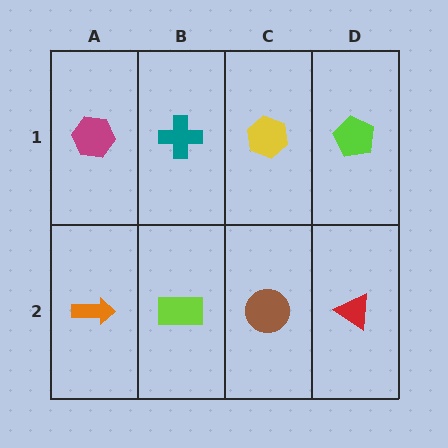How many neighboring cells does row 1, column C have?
3.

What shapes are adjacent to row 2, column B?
A teal cross (row 1, column B), an orange arrow (row 2, column A), a brown circle (row 2, column C).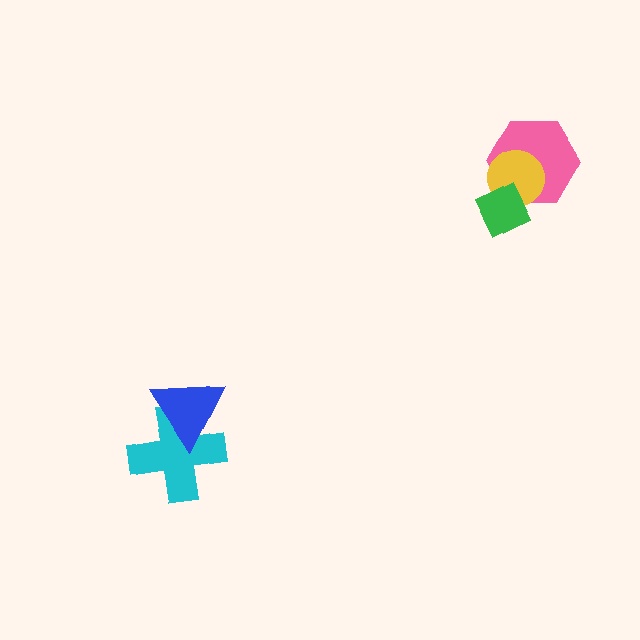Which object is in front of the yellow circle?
The green diamond is in front of the yellow circle.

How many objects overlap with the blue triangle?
1 object overlaps with the blue triangle.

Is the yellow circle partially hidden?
Yes, it is partially covered by another shape.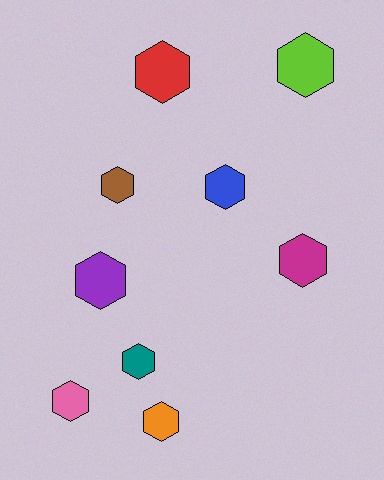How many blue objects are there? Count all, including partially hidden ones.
There is 1 blue object.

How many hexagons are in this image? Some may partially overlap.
There are 9 hexagons.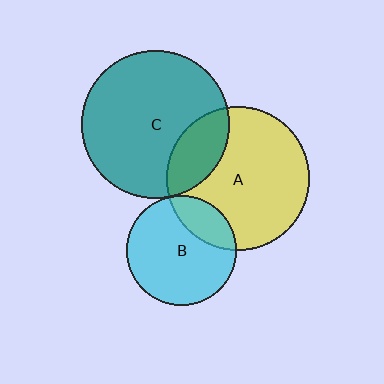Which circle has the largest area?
Circle C (teal).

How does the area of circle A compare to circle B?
Approximately 1.7 times.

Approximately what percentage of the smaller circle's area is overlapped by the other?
Approximately 20%.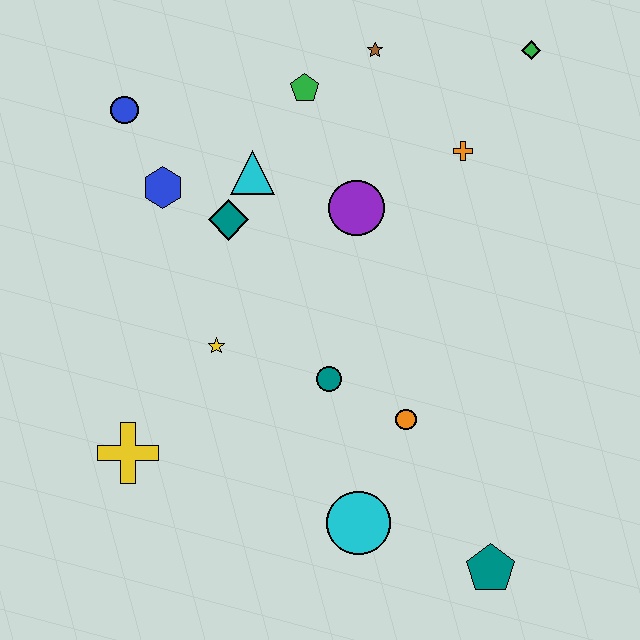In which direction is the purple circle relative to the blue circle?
The purple circle is to the right of the blue circle.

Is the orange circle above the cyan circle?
Yes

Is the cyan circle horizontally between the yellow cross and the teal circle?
No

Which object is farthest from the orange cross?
The yellow cross is farthest from the orange cross.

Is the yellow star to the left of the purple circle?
Yes